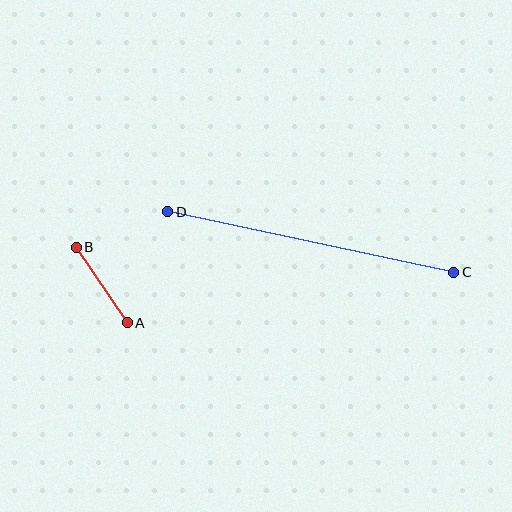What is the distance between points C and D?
The distance is approximately 293 pixels.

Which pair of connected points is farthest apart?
Points C and D are farthest apart.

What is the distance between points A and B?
The distance is approximately 91 pixels.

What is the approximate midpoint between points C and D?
The midpoint is at approximately (311, 242) pixels.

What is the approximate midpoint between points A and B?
The midpoint is at approximately (102, 285) pixels.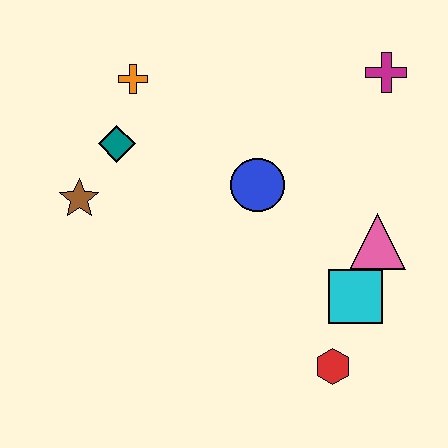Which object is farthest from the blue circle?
The red hexagon is farthest from the blue circle.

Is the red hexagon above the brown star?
No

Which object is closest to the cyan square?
The pink triangle is closest to the cyan square.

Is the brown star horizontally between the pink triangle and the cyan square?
No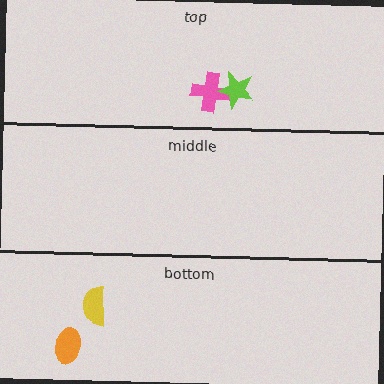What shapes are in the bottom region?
The yellow semicircle, the orange ellipse.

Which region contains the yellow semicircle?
The bottom region.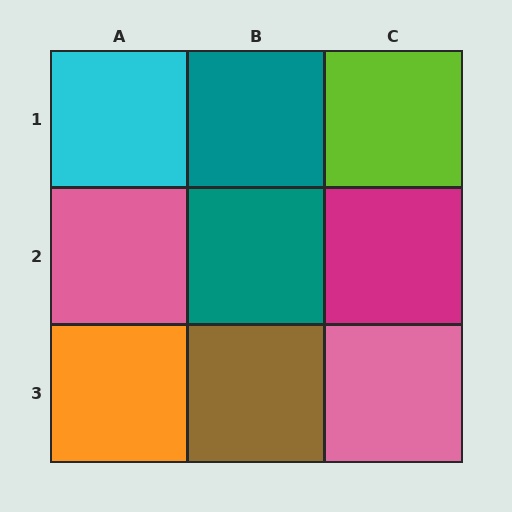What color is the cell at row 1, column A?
Cyan.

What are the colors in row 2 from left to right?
Pink, teal, magenta.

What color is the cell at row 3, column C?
Pink.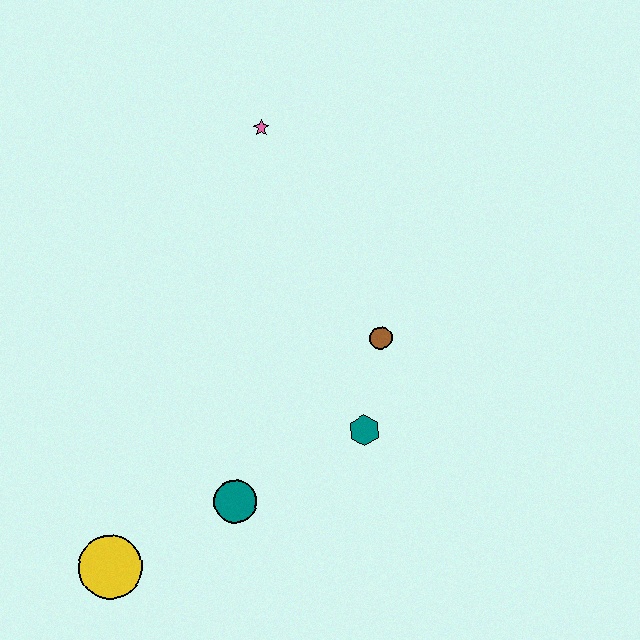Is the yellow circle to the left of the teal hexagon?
Yes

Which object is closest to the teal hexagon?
The brown circle is closest to the teal hexagon.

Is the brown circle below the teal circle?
No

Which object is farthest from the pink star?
The yellow circle is farthest from the pink star.